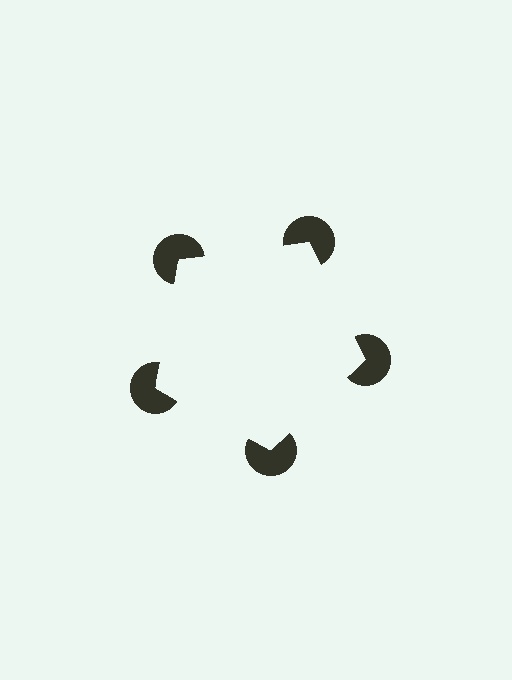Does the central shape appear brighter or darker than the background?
It typically appears slightly brighter than the background, even though no actual brightness change is drawn.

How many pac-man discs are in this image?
There are 5 — one at each vertex of the illusory pentagon.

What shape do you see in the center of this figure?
An illusory pentagon — its edges are inferred from the aligned wedge cuts in the pac-man discs, not physically drawn.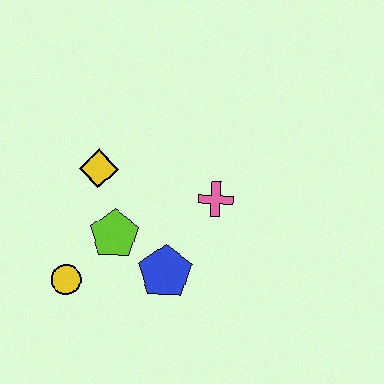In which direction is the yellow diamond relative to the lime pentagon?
The yellow diamond is above the lime pentagon.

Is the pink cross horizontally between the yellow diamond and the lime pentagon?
No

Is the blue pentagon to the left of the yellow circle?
No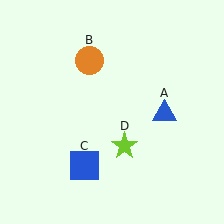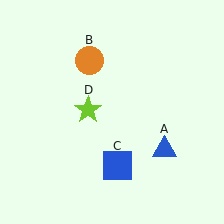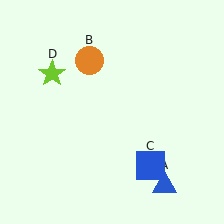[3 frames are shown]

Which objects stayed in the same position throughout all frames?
Orange circle (object B) remained stationary.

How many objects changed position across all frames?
3 objects changed position: blue triangle (object A), blue square (object C), lime star (object D).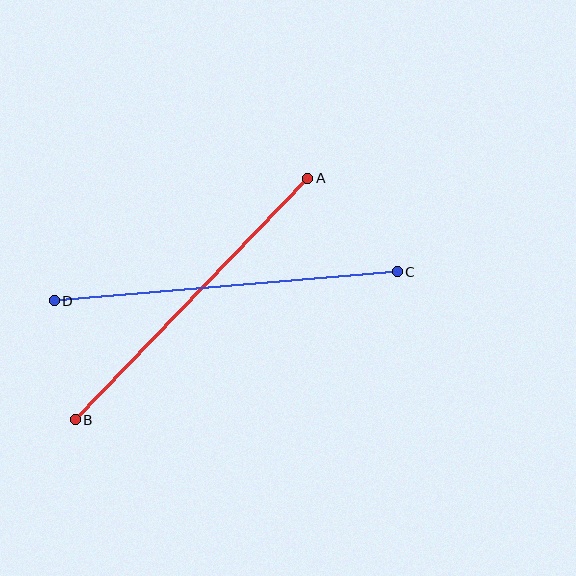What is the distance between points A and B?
The distance is approximately 335 pixels.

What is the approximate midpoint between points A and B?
The midpoint is at approximately (192, 299) pixels.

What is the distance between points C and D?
The distance is approximately 345 pixels.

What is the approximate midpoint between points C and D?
The midpoint is at approximately (226, 286) pixels.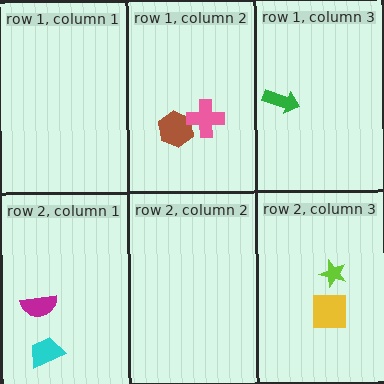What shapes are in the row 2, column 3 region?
The lime star, the yellow square.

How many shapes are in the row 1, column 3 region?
1.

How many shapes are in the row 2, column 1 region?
2.